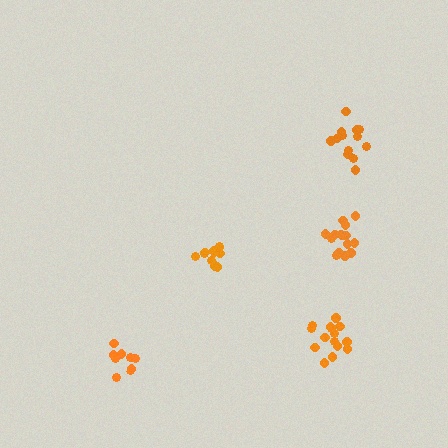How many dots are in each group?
Group 1: 9 dots, Group 2: 12 dots, Group 3: 13 dots, Group 4: 15 dots, Group 5: 15 dots (64 total).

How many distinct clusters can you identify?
There are 5 distinct clusters.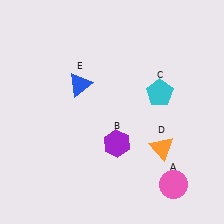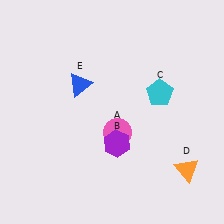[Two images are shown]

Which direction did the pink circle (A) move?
The pink circle (A) moved left.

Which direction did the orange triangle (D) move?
The orange triangle (D) moved right.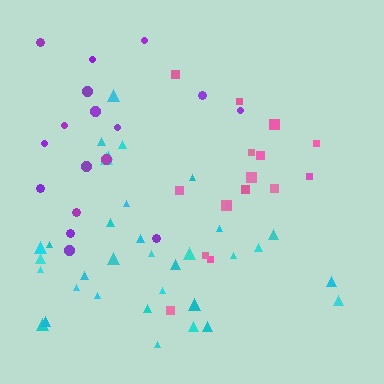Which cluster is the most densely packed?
Cyan.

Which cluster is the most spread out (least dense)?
Purple.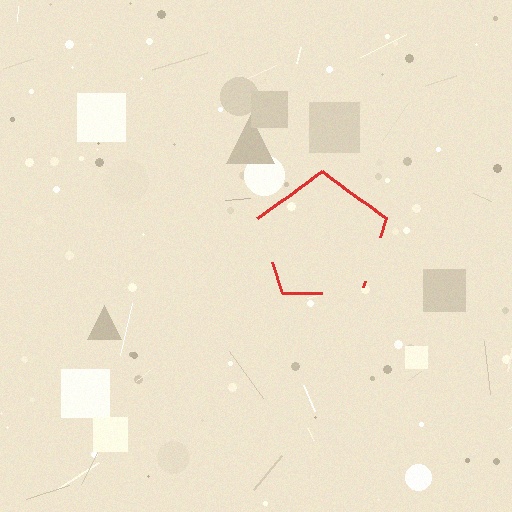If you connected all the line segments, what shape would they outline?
They would outline a pentagon.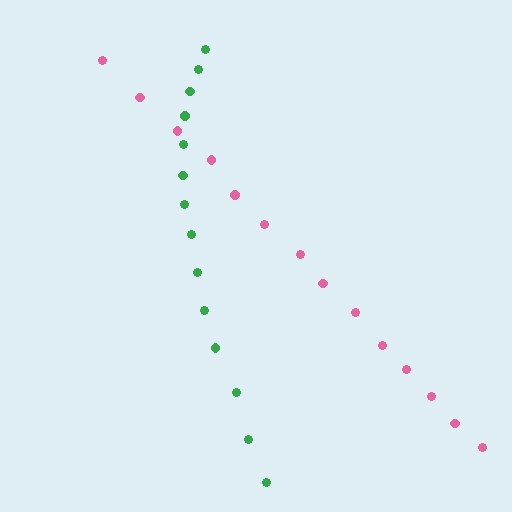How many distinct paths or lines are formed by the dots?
There are 2 distinct paths.